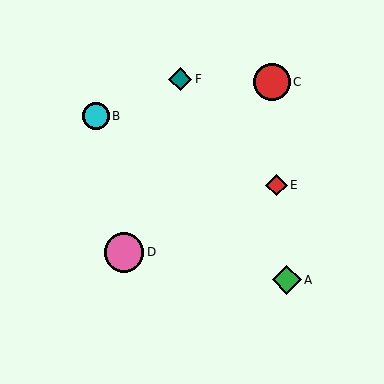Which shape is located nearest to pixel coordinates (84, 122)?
The cyan circle (labeled B) at (96, 116) is nearest to that location.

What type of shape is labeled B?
Shape B is a cyan circle.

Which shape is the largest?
The pink circle (labeled D) is the largest.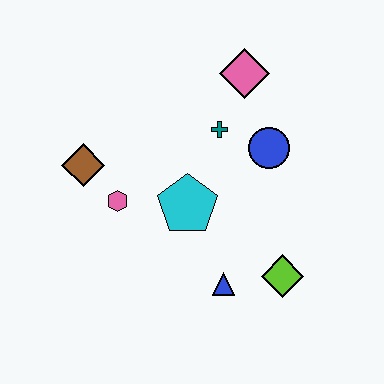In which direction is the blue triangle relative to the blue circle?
The blue triangle is below the blue circle.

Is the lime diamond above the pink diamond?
No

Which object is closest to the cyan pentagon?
The pink hexagon is closest to the cyan pentagon.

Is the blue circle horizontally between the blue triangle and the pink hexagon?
No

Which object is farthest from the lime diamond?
The brown diamond is farthest from the lime diamond.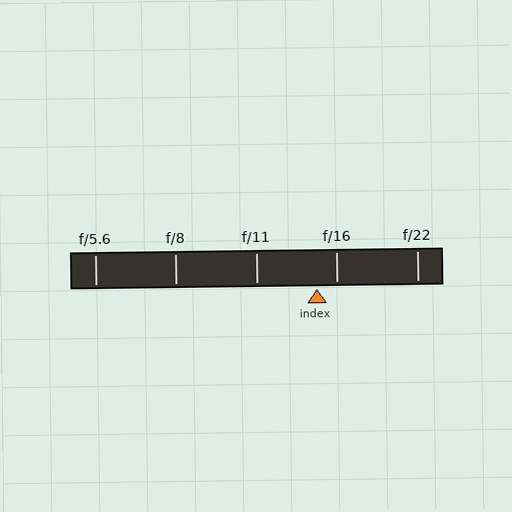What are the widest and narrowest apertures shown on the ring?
The widest aperture shown is f/5.6 and the narrowest is f/22.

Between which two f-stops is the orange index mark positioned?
The index mark is between f/11 and f/16.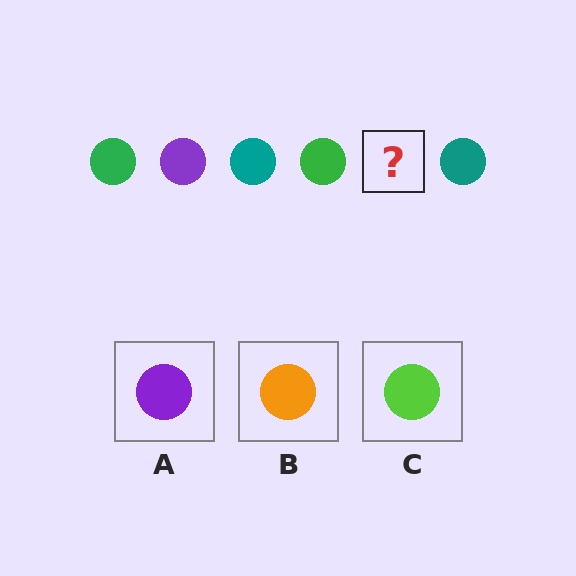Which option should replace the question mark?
Option A.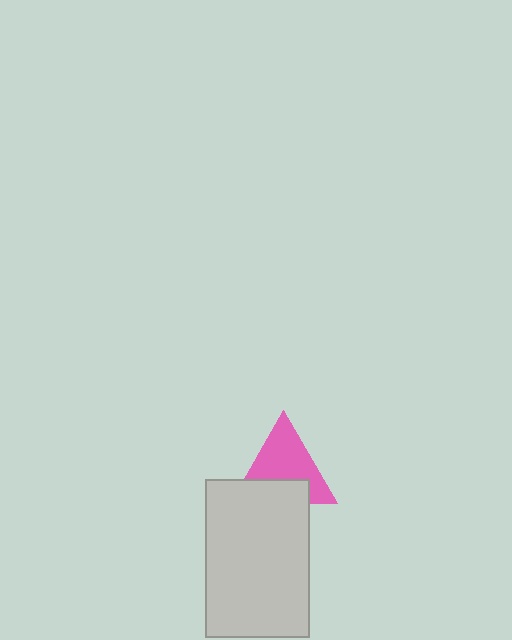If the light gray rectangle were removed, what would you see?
You would see the complete pink triangle.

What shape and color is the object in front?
The object in front is a light gray rectangle.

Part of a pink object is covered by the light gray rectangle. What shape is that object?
It is a triangle.